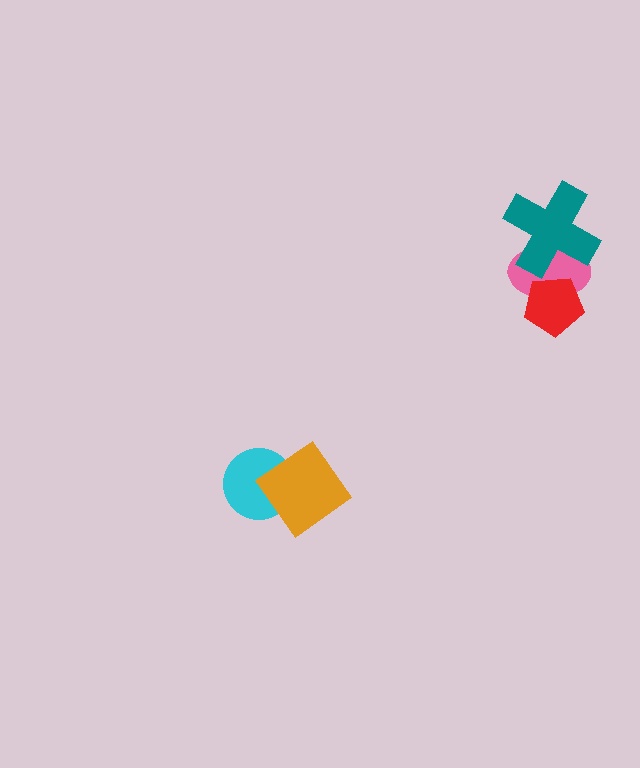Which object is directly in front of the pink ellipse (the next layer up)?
The red pentagon is directly in front of the pink ellipse.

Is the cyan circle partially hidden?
Yes, it is partially covered by another shape.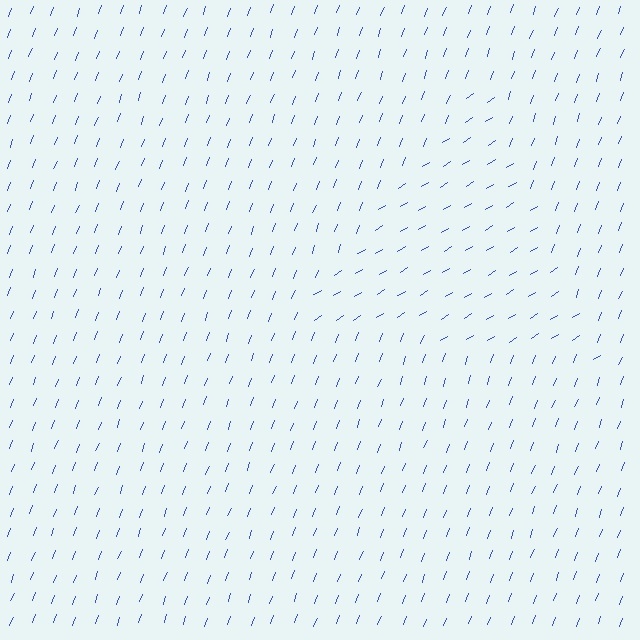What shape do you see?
I see a triangle.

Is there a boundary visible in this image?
Yes, there is a texture boundary formed by a change in line orientation.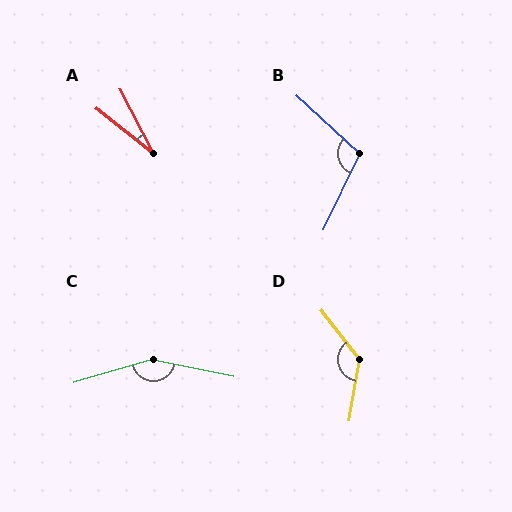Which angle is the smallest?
A, at approximately 24 degrees.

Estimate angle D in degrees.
Approximately 133 degrees.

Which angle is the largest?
C, at approximately 152 degrees.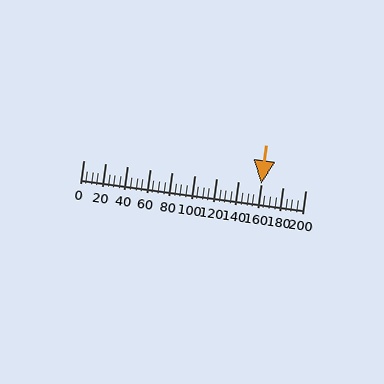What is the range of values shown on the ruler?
The ruler shows values from 0 to 200.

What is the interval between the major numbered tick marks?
The major tick marks are spaced 20 units apart.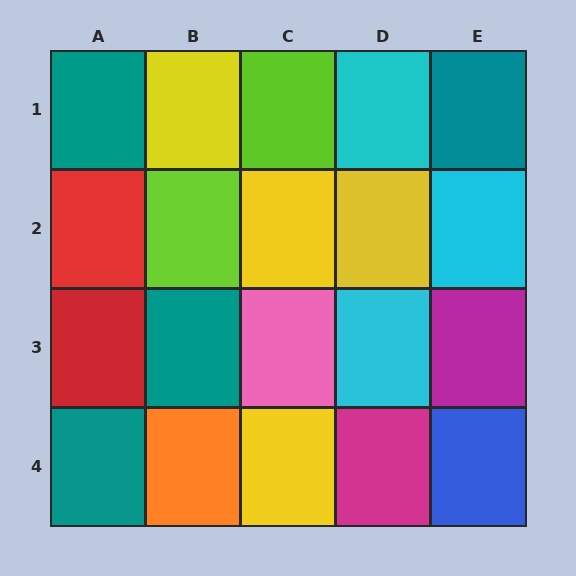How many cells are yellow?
4 cells are yellow.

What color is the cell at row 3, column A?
Red.